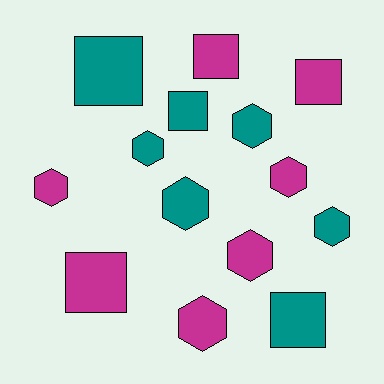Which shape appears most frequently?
Hexagon, with 8 objects.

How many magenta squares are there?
There are 3 magenta squares.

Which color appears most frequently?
Teal, with 7 objects.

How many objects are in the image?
There are 14 objects.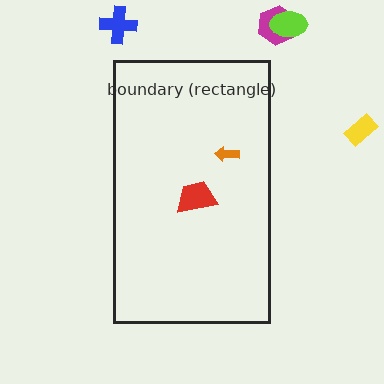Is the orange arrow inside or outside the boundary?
Inside.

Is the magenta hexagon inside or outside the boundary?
Outside.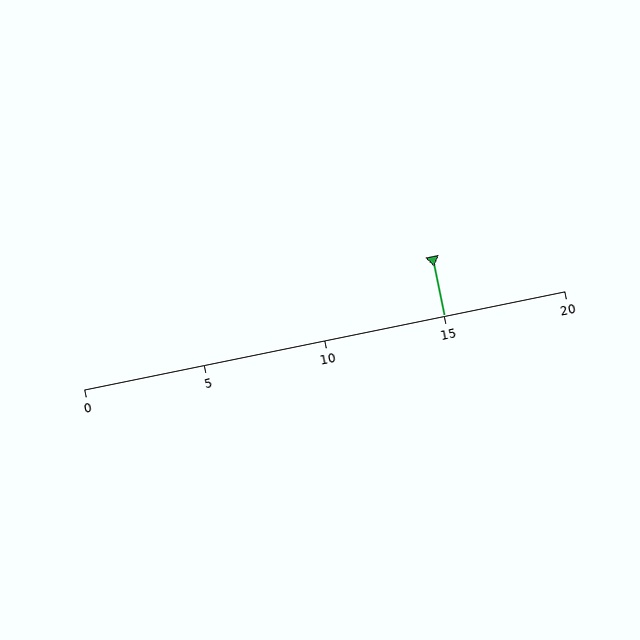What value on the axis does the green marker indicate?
The marker indicates approximately 15.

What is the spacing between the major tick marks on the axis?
The major ticks are spaced 5 apart.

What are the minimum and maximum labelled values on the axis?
The axis runs from 0 to 20.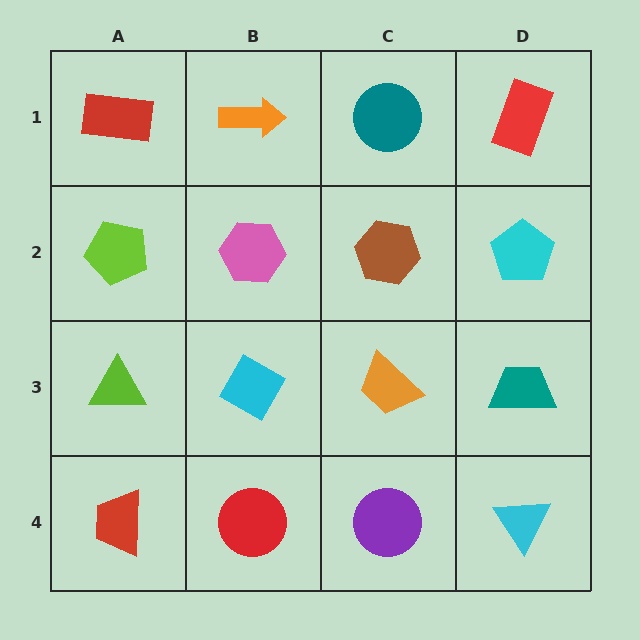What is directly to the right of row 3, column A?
A cyan diamond.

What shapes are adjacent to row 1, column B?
A pink hexagon (row 2, column B), a red rectangle (row 1, column A), a teal circle (row 1, column C).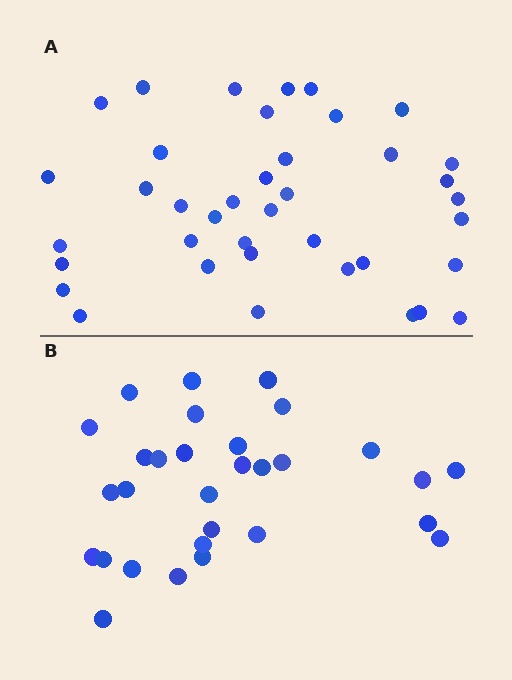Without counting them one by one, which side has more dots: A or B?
Region A (the top region) has more dots.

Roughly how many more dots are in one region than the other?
Region A has roughly 8 or so more dots than region B.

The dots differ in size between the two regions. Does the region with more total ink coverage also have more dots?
No. Region B has more total ink coverage because its dots are larger, but region A actually contains more individual dots. Total area can be misleading — the number of items is what matters here.